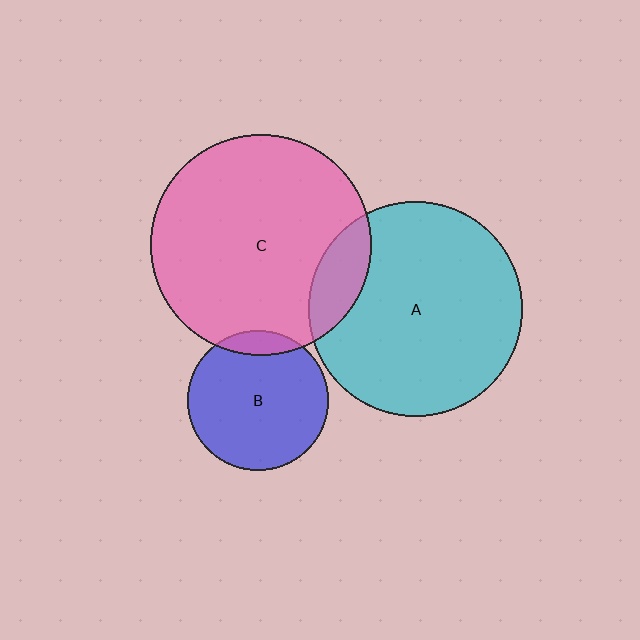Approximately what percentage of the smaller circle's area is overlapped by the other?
Approximately 10%.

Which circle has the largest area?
Circle C (pink).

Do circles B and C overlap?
Yes.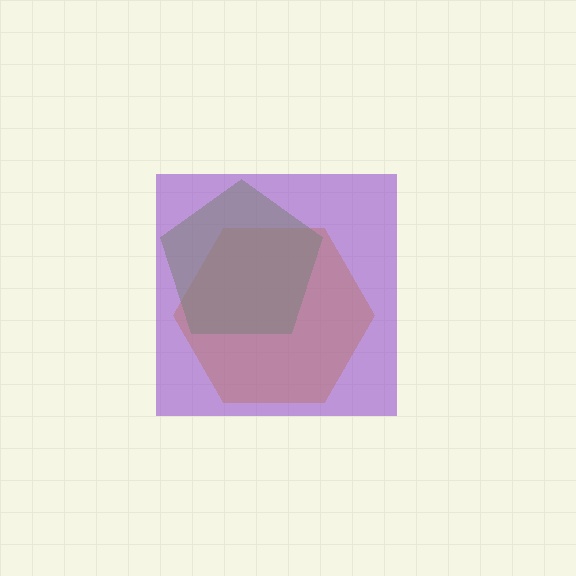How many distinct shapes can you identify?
There are 3 distinct shapes: a yellow hexagon, a lime pentagon, a purple square.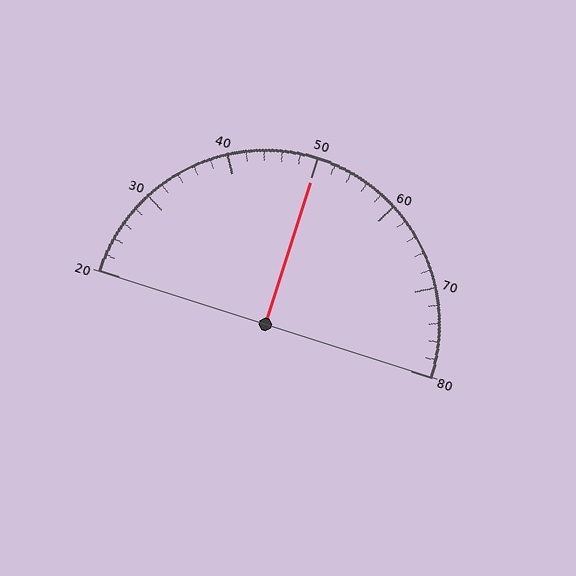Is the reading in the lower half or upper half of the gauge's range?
The reading is in the upper half of the range (20 to 80).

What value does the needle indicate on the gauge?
The needle indicates approximately 50.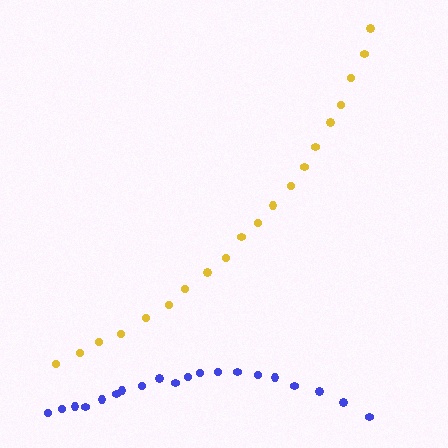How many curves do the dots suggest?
There are 2 distinct paths.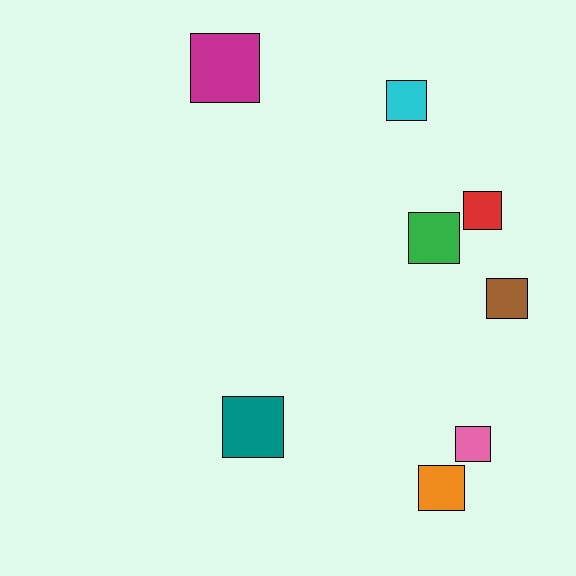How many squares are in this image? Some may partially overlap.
There are 8 squares.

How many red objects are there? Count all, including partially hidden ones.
There is 1 red object.